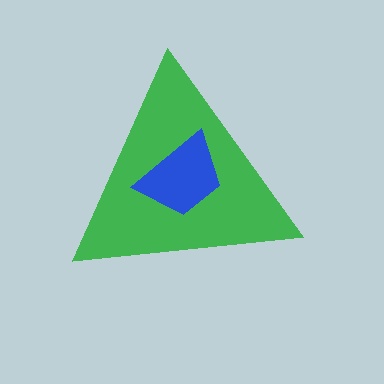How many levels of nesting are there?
2.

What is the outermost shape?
The green triangle.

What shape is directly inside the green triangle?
The blue trapezoid.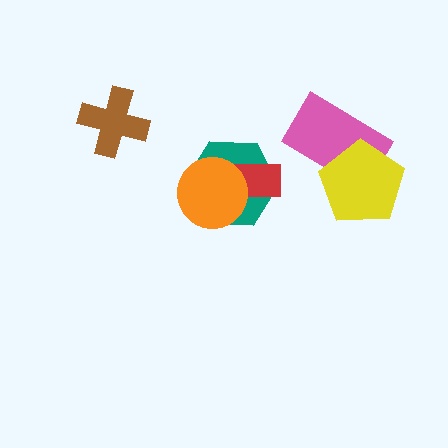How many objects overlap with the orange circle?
2 objects overlap with the orange circle.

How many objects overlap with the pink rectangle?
1 object overlaps with the pink rectangle.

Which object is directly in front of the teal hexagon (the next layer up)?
The red rectangle is directly in front of the teal hexagon.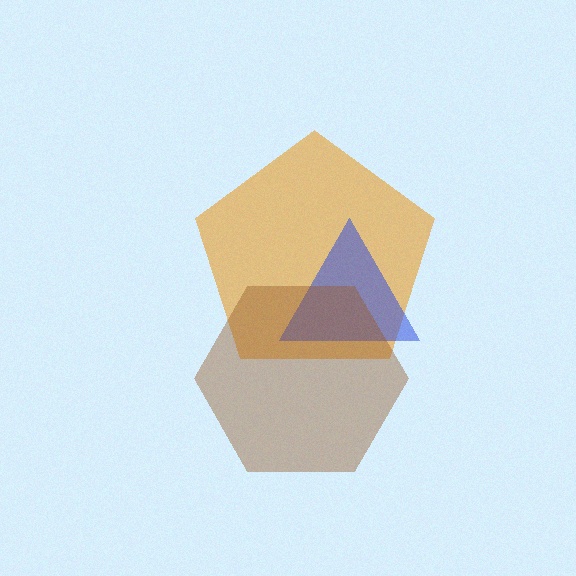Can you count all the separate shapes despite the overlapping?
Yes, there are 3 separate shapes.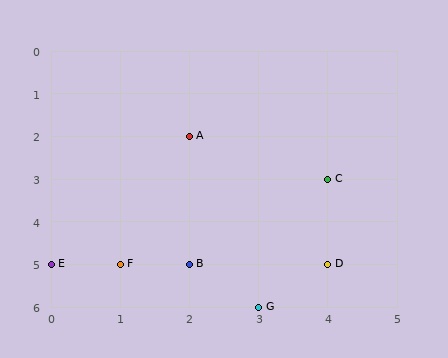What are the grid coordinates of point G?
Point G is at grid coordinates (3, 6).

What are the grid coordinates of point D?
Point D is at grid coordinates (4, 5).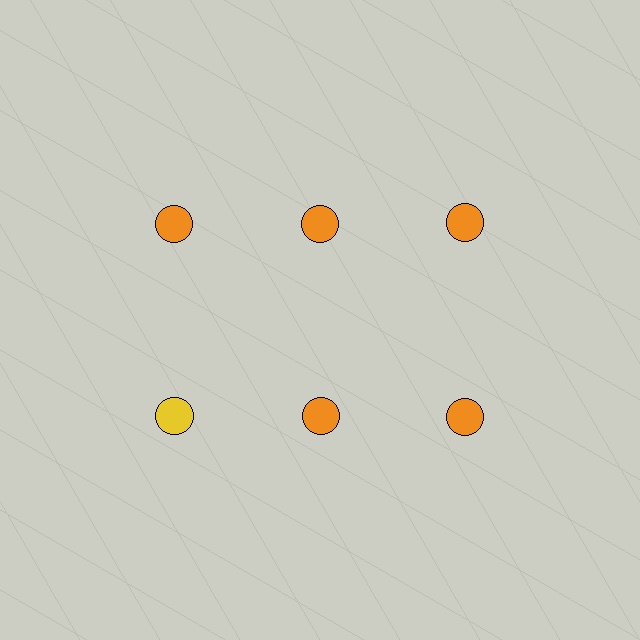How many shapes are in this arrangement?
There are 6 shapes arranged in a grid pattern.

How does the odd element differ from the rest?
It has a different color: yellow instead of orange.